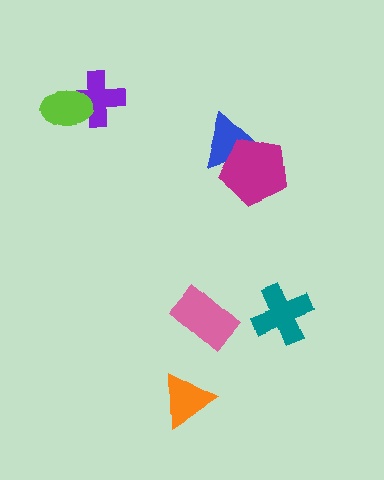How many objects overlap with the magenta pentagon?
1 object overlaps with the magenta pentagon.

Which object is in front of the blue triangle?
The magenta pentagon is in front of the blue triangle.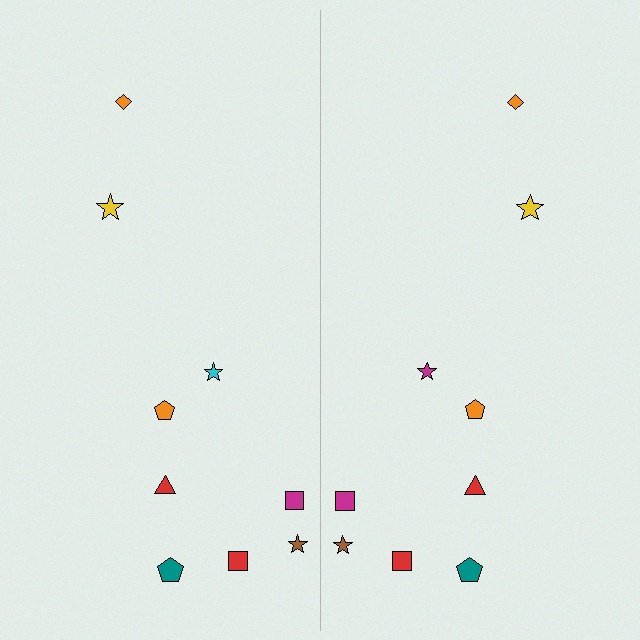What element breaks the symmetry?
The magenta star on the right side breaks the symmetry — its mirror counterpart is cyan.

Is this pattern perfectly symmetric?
No, the pattern is not perfectly symmetric. The magenta star on the right side breaks the symmetry — its mirror counterpart is cyan.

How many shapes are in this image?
There are 18 shapes in this image.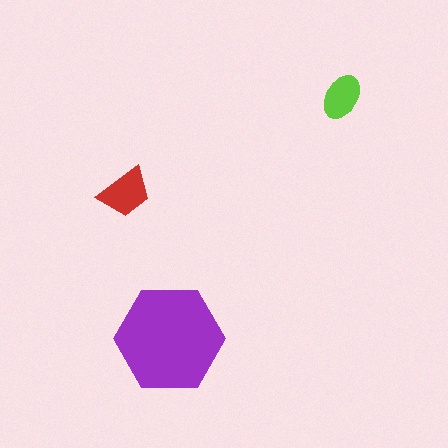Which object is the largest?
The purple hexagon.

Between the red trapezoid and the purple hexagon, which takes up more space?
The purple hexagon.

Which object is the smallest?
The lime ellipse.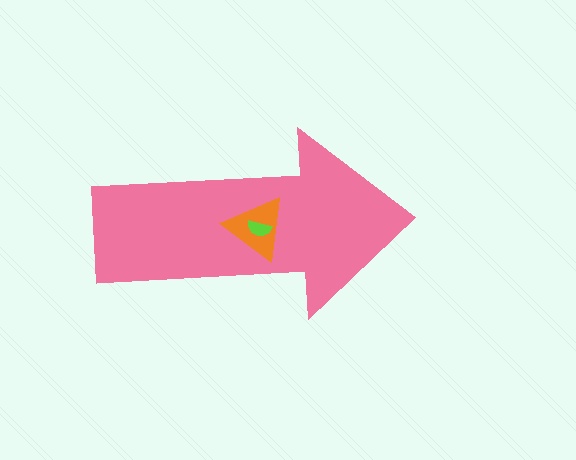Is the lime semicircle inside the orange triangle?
Yes.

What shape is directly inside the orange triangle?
The lime semicircle.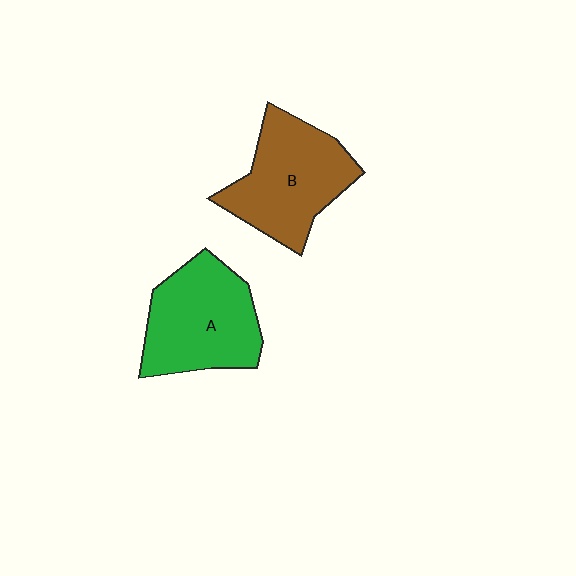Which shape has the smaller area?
Shape A (green).